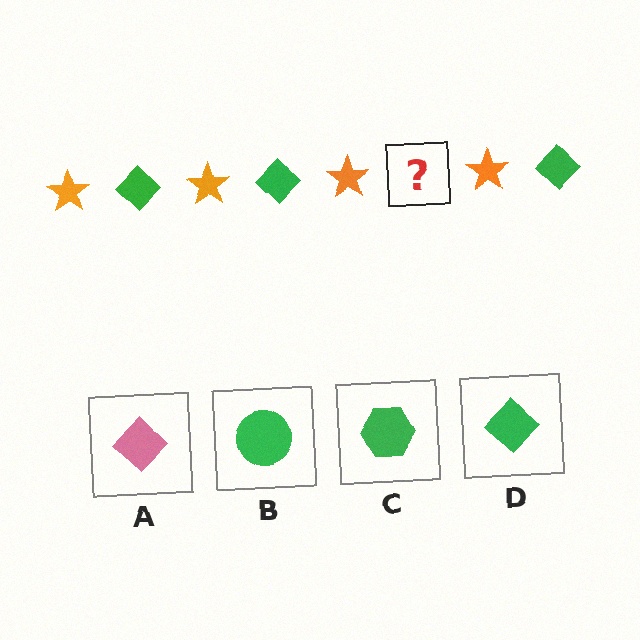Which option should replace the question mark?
Option D.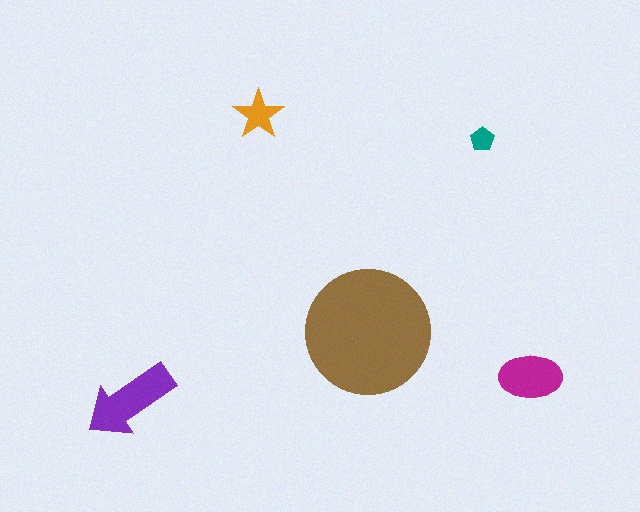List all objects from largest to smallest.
The brown circle, the purple arrow, the magenta ellipse, the orange star, the teal pentagon.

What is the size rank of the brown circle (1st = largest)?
1st.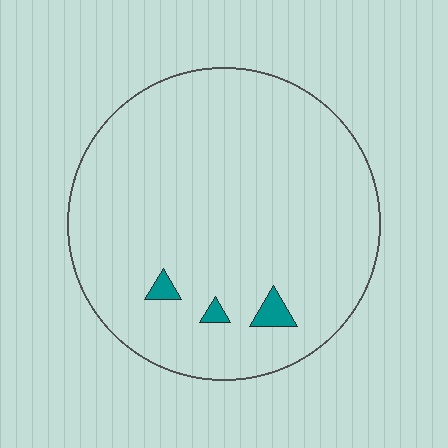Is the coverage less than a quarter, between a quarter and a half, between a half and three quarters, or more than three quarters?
Less than a quarter.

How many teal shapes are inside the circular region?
3.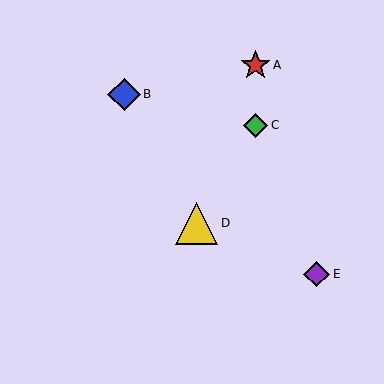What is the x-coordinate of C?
Object C is at x≈256.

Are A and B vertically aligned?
No, A is at x≈256 and B is at x≈124.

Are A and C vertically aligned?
Yes, both are at x≈256.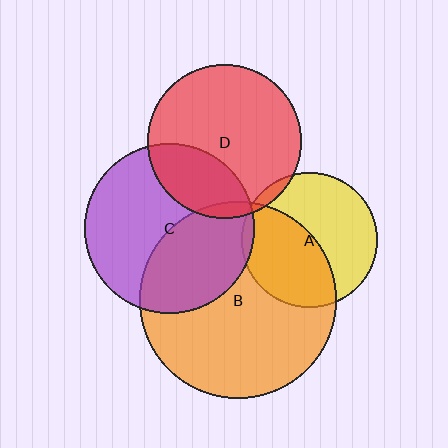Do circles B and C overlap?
Yes.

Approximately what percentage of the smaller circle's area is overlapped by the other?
Approximately 40%.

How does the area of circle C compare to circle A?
Approximately 1.6 times.